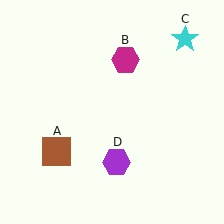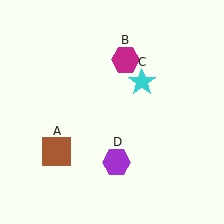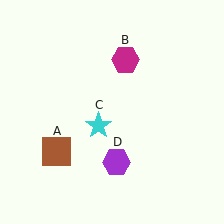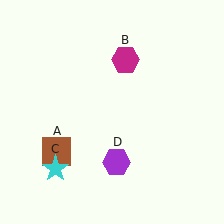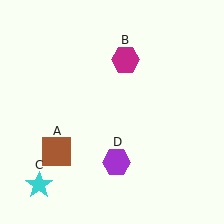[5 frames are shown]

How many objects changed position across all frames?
1 object changed position: cyan star (object C).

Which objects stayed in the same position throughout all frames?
Brown square (object A) and magenta hexagon (object B) and purple hexagon (object D) remained stationary.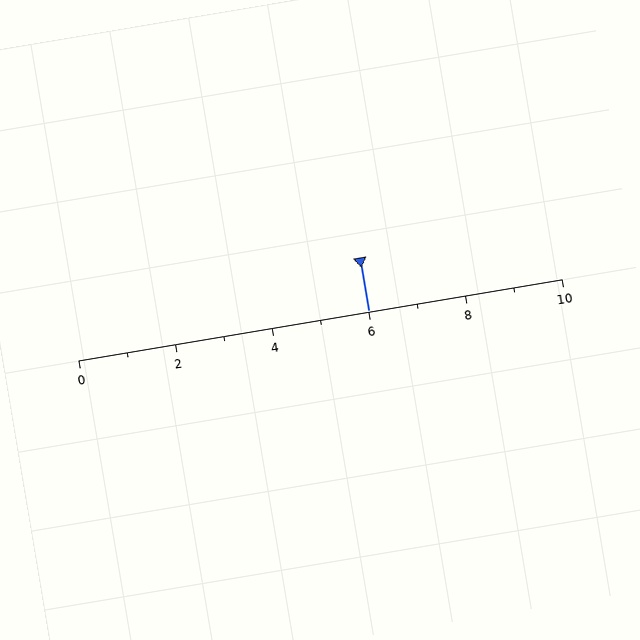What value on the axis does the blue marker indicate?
The marker indicates approximately 6.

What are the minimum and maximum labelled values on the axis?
The axis runs from 0 to 10.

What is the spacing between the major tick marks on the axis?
The major ticks are spaced 2 apart.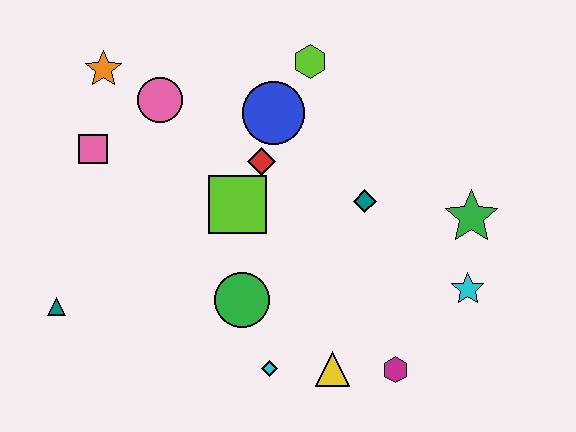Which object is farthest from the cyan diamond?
The orange star is farthest from the cyan diamond.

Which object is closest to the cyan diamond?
The yellow triangle is closest to the cyan diamond.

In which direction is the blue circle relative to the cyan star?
The blue circle is to the left of the cyan star.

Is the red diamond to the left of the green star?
Yes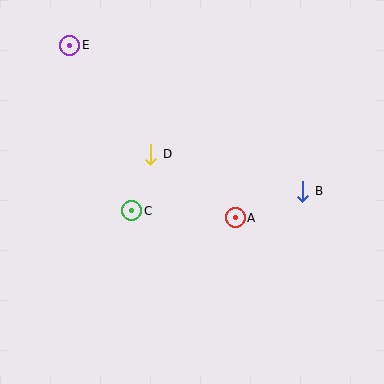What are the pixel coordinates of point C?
Point C is at (132, 211).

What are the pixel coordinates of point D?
Point D is at (151, 154).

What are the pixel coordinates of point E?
Point E is at (70, 45).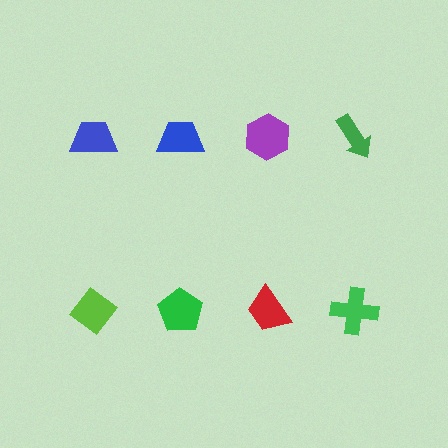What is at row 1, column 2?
A blue trapezoid.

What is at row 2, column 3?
A red trapezoid.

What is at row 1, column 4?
A green arrow.